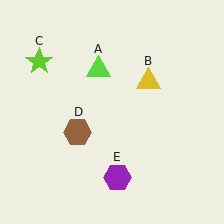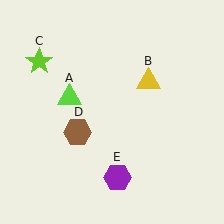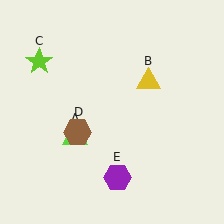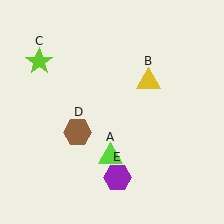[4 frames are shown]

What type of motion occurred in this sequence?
The lime triangle (object A) rotated counterclockwise around the center of the scene.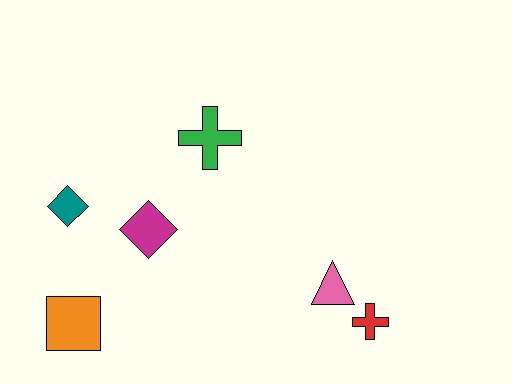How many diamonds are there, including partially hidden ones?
There are 2 diamonds.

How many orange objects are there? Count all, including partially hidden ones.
There is 1 orange object.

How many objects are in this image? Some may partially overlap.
There are 6 objects.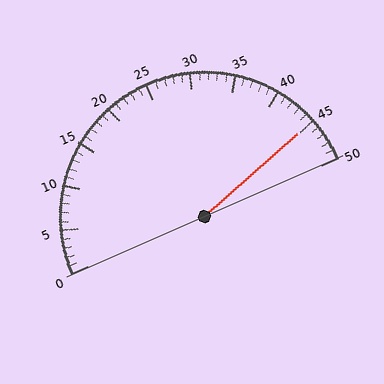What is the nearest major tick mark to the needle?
The nearest major tick mark is 45.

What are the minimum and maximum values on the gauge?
The gauge ranges from 0 to 50.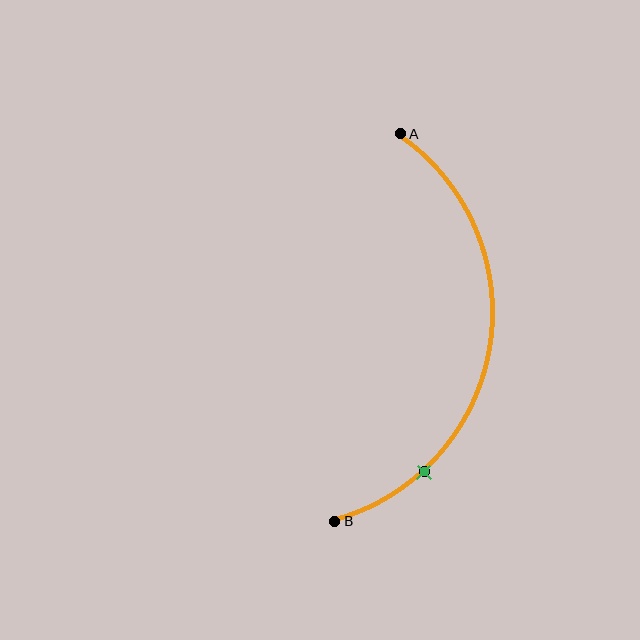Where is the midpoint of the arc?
The arc midpoint is the point on the curve farthest from the straight line joining A and B. It sits to the right of that line.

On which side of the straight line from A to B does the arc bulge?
The arc bulges to the right of the straight line connecting A and B.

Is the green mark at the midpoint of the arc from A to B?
No. The green mark lies on the arc but is closer to endpoint B. The arc midpoint would be at the point on the curve equidistant along the arc from both A and B.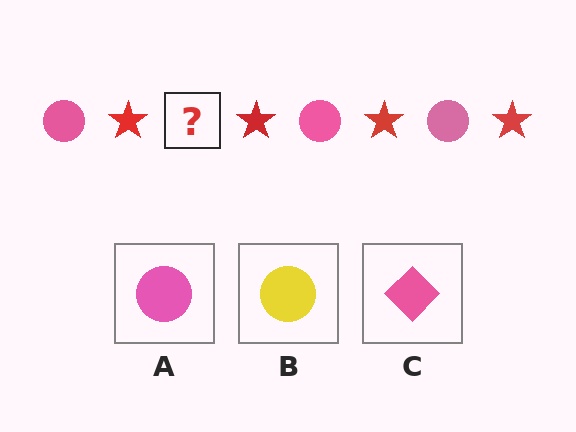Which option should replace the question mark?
Option A.